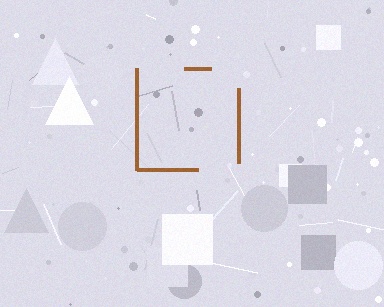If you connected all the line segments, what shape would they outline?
They would outline a square.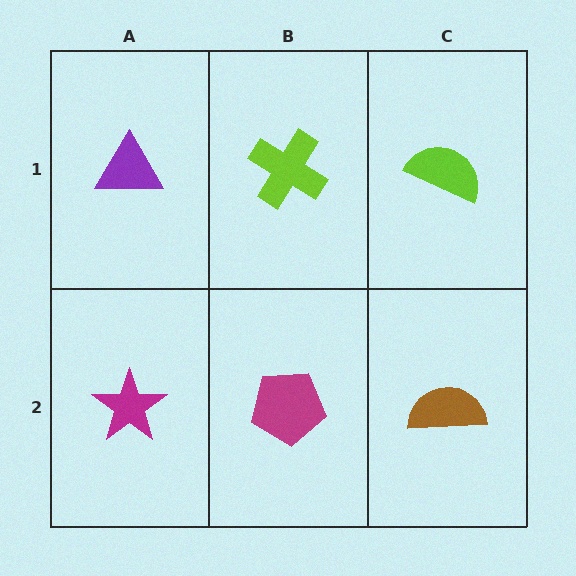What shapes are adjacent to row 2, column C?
A lime semicircle (row 1, column C), a magenta pentagon (row 2, column B).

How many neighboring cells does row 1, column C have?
2.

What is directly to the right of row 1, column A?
A lime cross.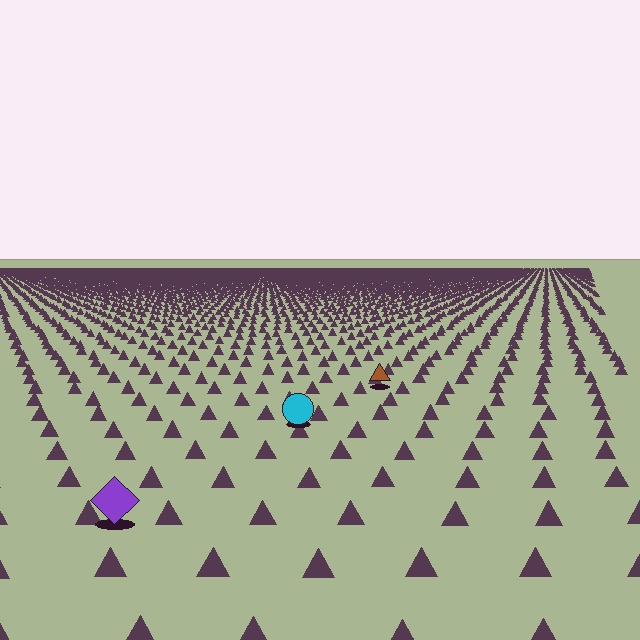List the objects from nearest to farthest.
From nearest to farthest: the purple diamond, the cyan circle, the brown triangle.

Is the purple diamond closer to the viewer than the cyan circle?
Yes. The purple diamond is closer — you can tell from the texture gradient: the ground texture is coarser near it.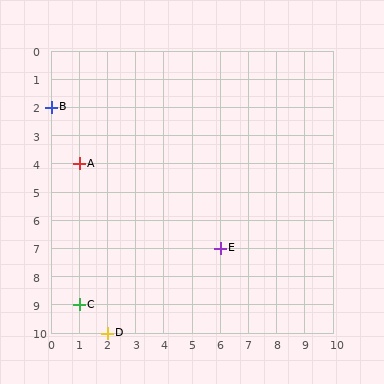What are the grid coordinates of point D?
Point D is at grid coordinates (2, 10).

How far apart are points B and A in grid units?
Points B and A are 1 column and 2 rows apart (about 2.2 grid units diagonally).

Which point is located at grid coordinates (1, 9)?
Point C is at (1, 9).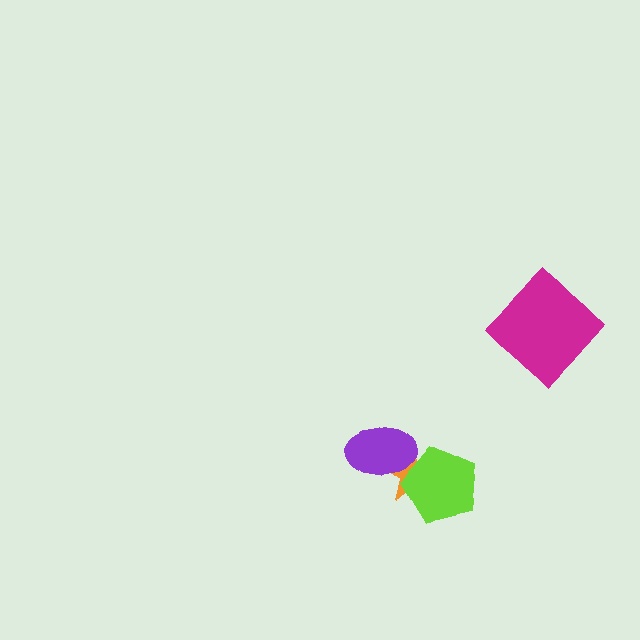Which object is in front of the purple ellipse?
The lime pentagon is in front of the purple ellipse.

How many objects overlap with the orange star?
2 objects overlap with the orange star.